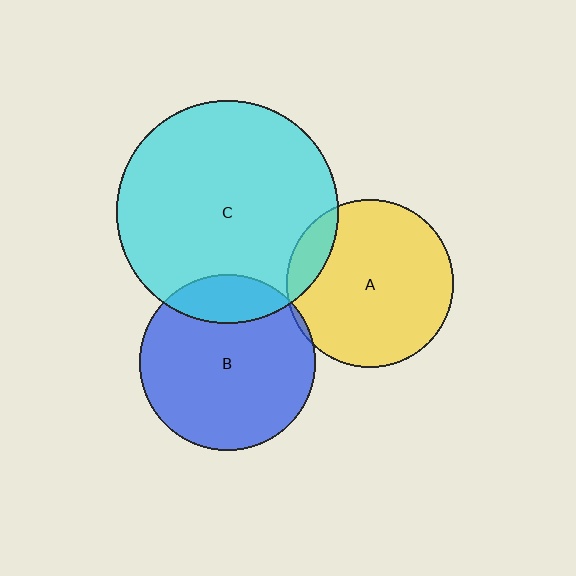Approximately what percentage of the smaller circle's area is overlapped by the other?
Approximately 20%.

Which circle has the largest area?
Circle C (cyan).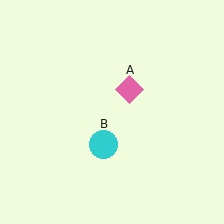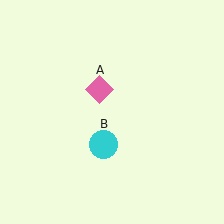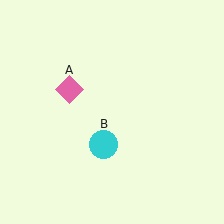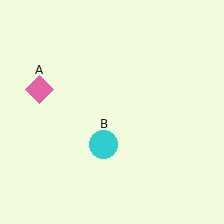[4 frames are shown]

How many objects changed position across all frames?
1 object changed position: pink diamond (object A).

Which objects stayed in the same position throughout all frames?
Cyan circle (object B) remained stationary.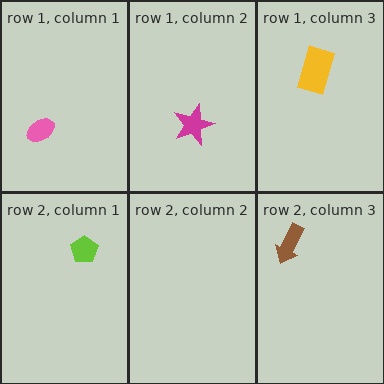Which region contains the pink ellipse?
The row 1, column 1 region.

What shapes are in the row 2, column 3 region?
The brown arrow.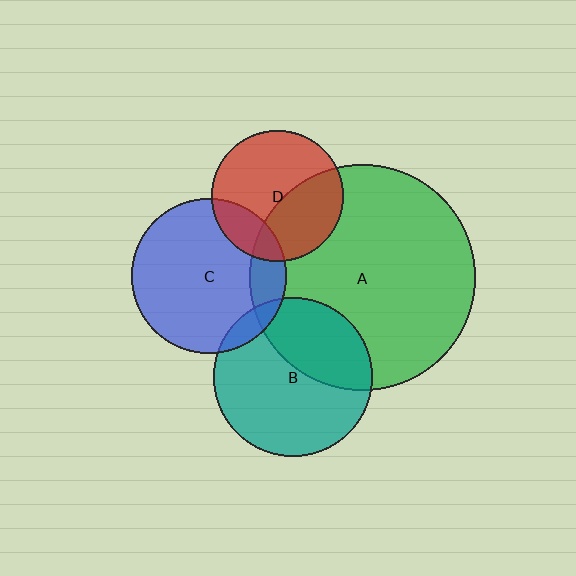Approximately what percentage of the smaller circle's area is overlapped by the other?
Approximately 20%.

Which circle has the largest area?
Circle A (green).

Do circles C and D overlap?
Yes.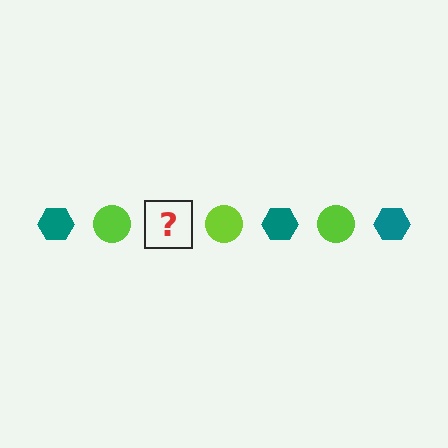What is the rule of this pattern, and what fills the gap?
The rule is that the pattern alternates between teal hexagon and lime circle. The gap should be filled with a teal hexagon.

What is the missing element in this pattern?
The missing element is a teal hexagon.